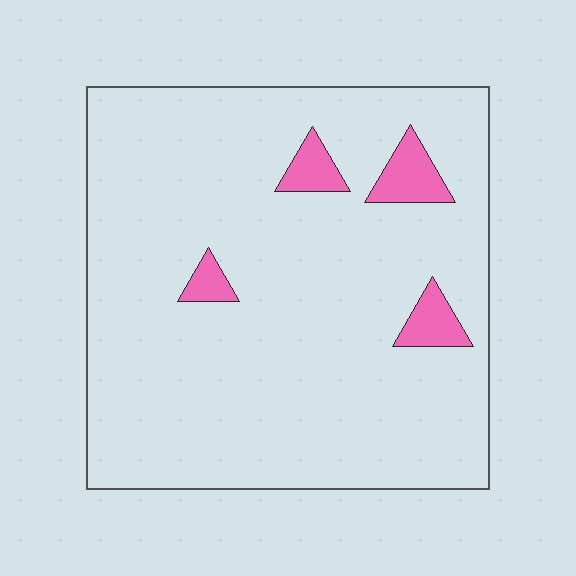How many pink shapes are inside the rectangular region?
4.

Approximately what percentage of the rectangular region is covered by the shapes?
Approximately 5%.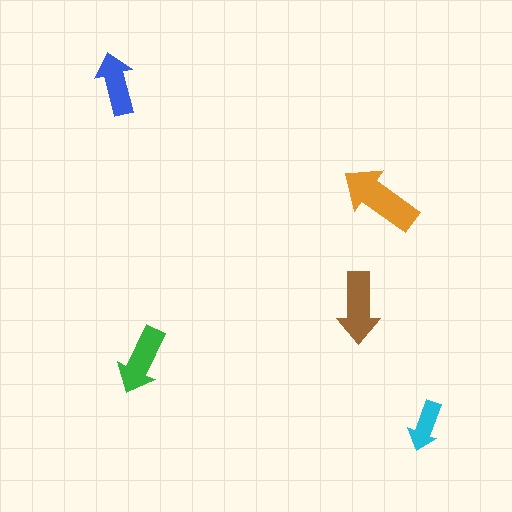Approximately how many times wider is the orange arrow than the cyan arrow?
About 1.5 times wider.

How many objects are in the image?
There are 5 objects in the image.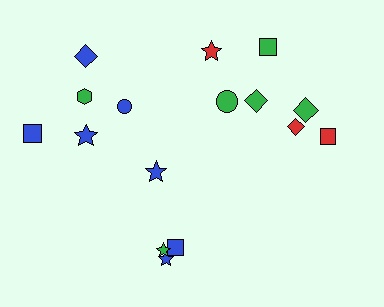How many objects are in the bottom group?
There are 4 objects.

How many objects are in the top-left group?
There are 5 objects.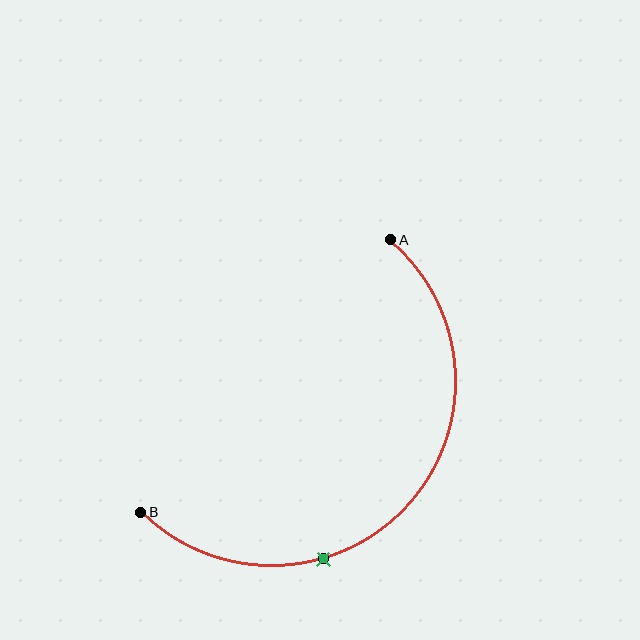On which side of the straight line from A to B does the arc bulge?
The arc bulges below and to the right of the straight line connecting A and B.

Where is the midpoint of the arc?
The arc midpoint is the point on the curve farthest from the straight line joining A and B. It sits below and to the right of that line.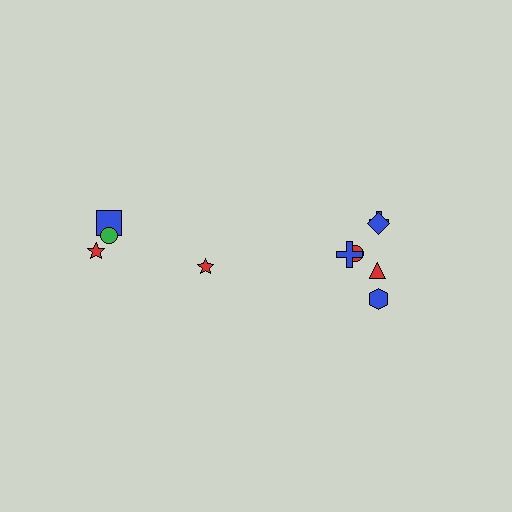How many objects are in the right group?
There are 6 objects.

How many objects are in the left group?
There are 4 objects.